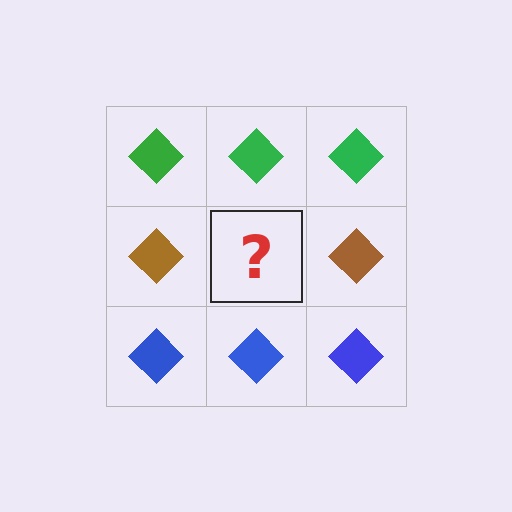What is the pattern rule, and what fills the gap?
The rule is that each row has a consistent color. The gap should be filled with a brown diamond.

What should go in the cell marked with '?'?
The missing cell should contain a brown diamond.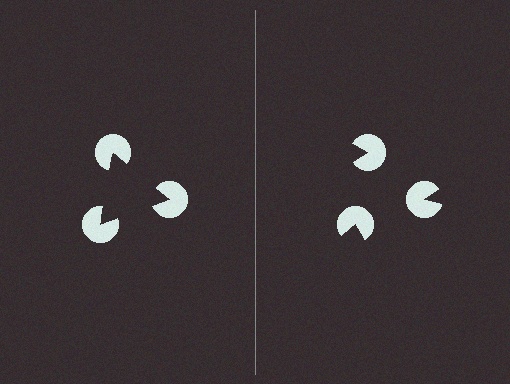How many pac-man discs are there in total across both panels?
6 — 3 on each side.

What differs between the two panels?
The pac-man discs are positioned identically on both sides; only the wedge orientations differ. On the left they align to a triangle; on the right they are misaligned.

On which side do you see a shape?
An illusory triangle appears on the left side. On the right side the wedge cuts are rotated, so no coherent shape forms.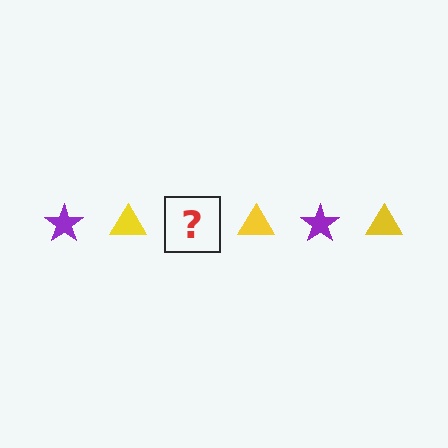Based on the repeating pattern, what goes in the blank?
The blank should be a purple star.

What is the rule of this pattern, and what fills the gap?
The rule is that the pattern alternates between purple star and yellow triangle. The gap should be filled with a purple star.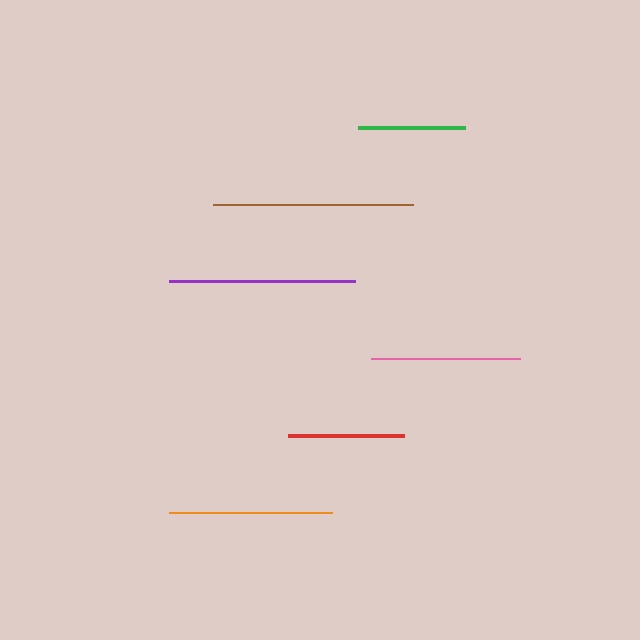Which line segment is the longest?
The brown line is the longest at approximately 200 pixels.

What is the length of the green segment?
The green segment is approximately 107 pixels long.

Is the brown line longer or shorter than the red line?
The brown line is longer than the red line.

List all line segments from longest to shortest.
From longest to shortest: brown, purple, orange, pink, red, green.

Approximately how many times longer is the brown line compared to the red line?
The brown line is approximately 1.7 times the length of the red line.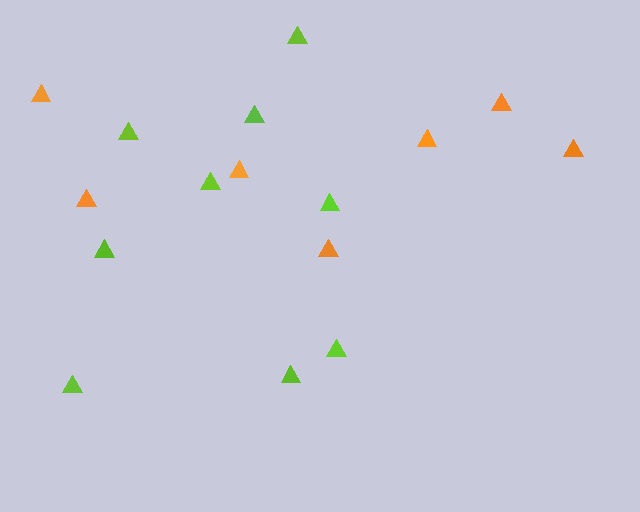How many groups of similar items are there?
There are 2 groups: one group of lime triangles (9) and one group of orange triangles (7).